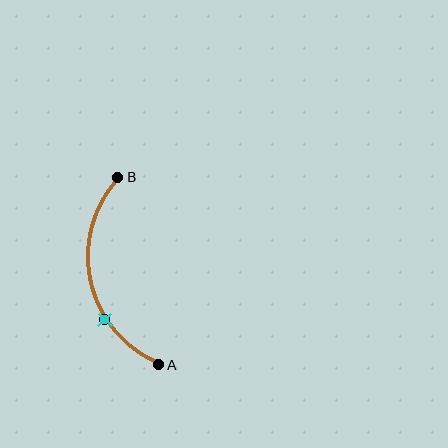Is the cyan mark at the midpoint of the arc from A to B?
No. The cyan mark lies on the arc but is closer to endpoint A. The arc midpoint would be at the point on the curve equidistant along the arc from both A and B.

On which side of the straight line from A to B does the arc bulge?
The arc bulges to the left of the straight line connecting A and B.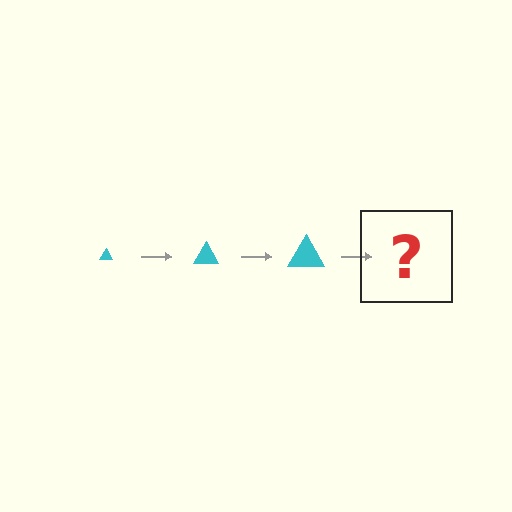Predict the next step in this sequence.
The next step is a cyan triangle, larger than the previous one.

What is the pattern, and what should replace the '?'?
The pattern is that the triangle gets progressively larger each step. The '?' should be a cyan triangle, larger than the previous one.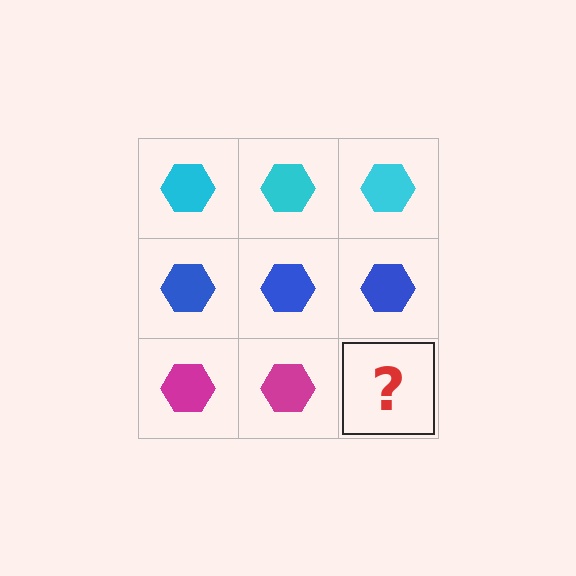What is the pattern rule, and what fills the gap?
The rule is that each row has a consistent color. The gap should be filled with a magenta hexagon.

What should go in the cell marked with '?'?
The missing cell should contain a magenta hexagon.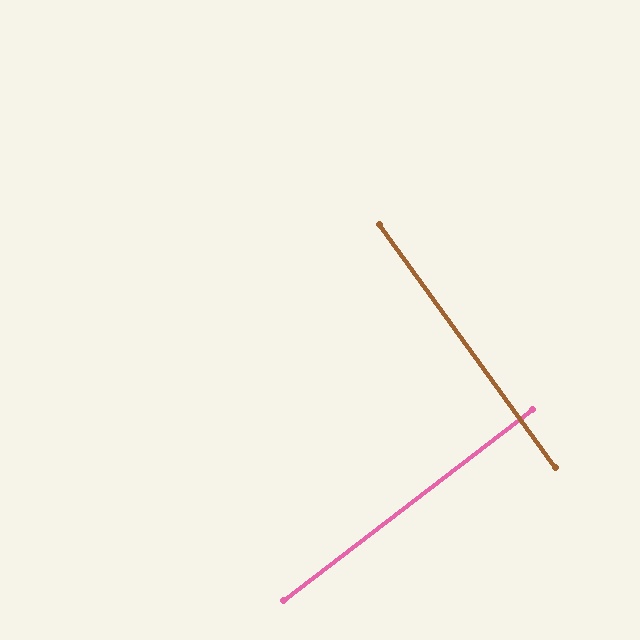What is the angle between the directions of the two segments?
Approximately 89 degrees.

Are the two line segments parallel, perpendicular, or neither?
Perpendicular — they meet at approximately 89°.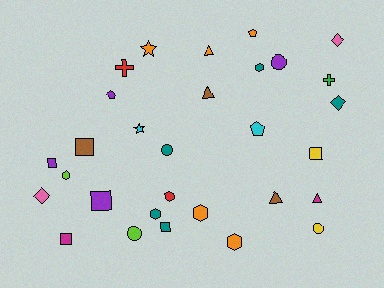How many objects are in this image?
There are 30 objects.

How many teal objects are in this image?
There are 5 teal objects.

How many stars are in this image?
There are 2 stars.